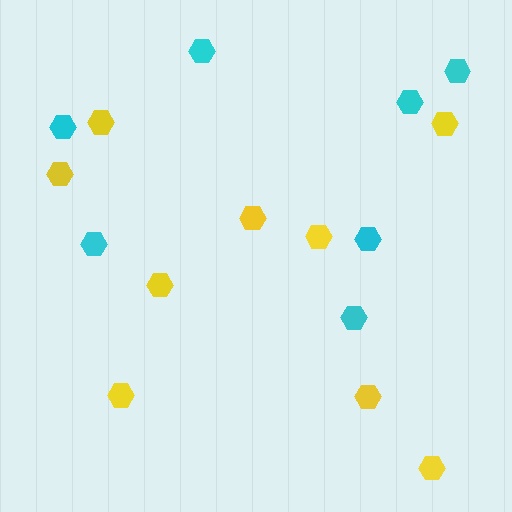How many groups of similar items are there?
There are 2 groups: one group of yellow hexagons (9) and one group of cyan hexagons (7).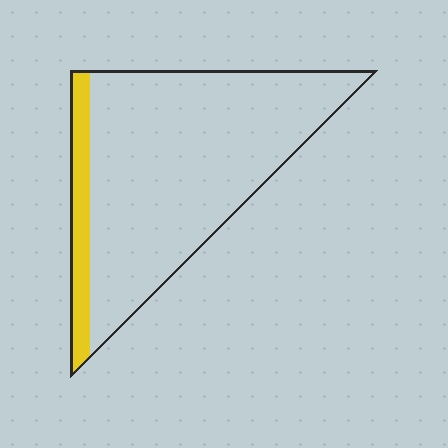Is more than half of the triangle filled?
No.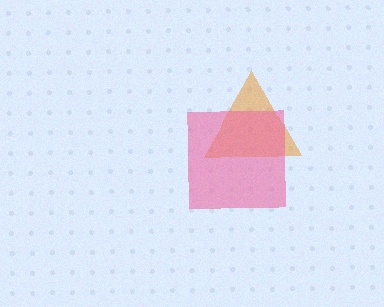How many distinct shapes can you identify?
There are 2 distinct shapes: an orange triangle, a pink square.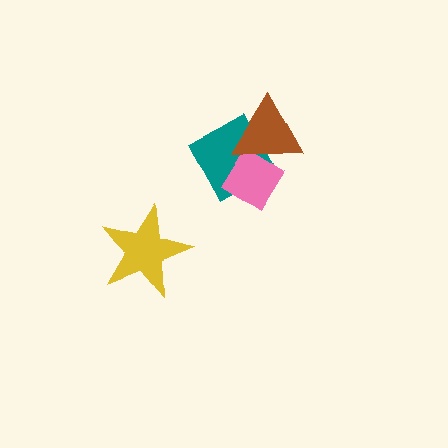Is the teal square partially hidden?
Yes, it is partially covered by another shape.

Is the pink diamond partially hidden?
Yes, it is partially covered by another shape.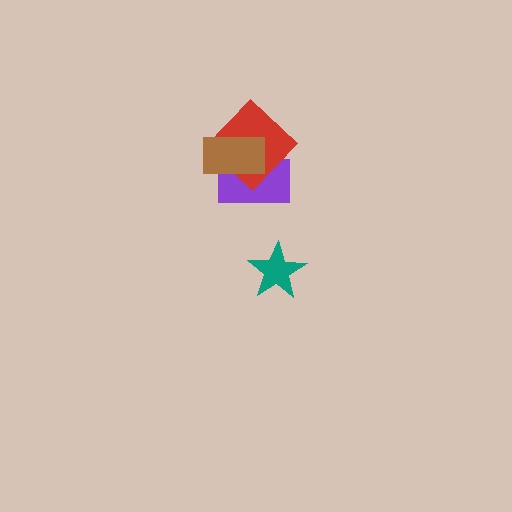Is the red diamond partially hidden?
Yes, it is partially covered by another shape.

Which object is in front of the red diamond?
The brown rectangle is in front of the red diamond.